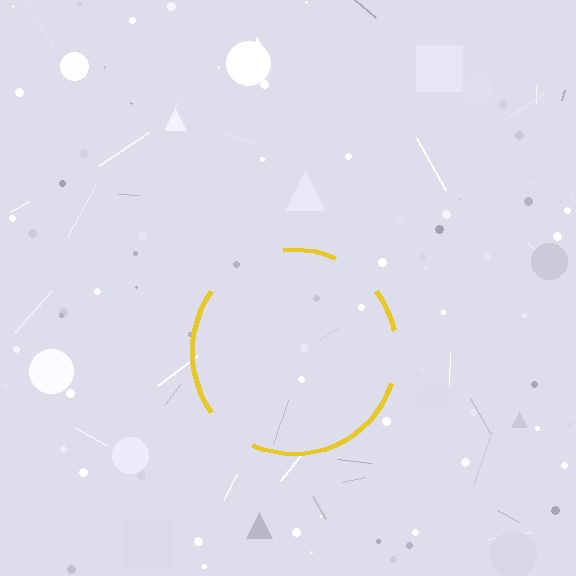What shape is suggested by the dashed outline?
The dashed outline suggests a circle.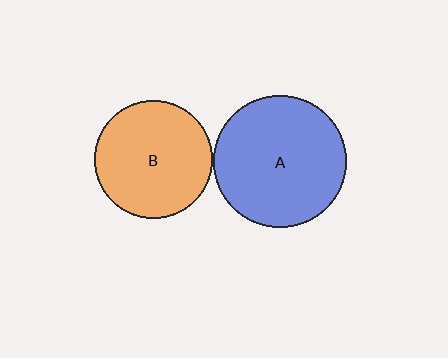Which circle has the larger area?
Circle A (blue).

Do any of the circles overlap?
No, none of the circles overlap.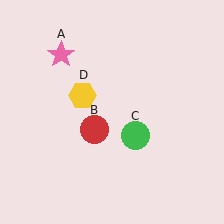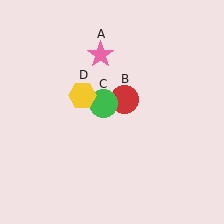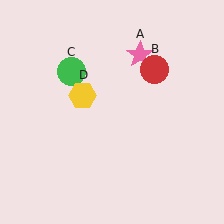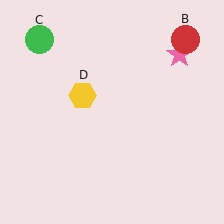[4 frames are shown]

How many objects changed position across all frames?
3 objects changed position: pink star (object A), red circle (object B), green circle (object C).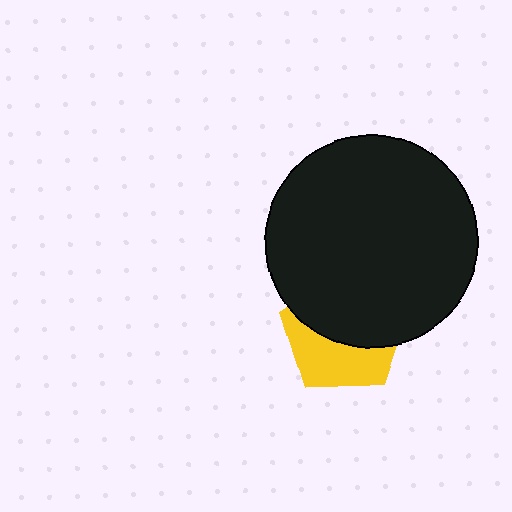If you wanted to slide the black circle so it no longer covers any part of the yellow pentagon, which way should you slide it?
Slide it up — that is the most direct way to separate the two shapes.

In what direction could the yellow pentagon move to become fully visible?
The yellow pentagon could move down. That would shift it out from behind the black circle entirely.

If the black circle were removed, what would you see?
You would see the complete yellow pentagon.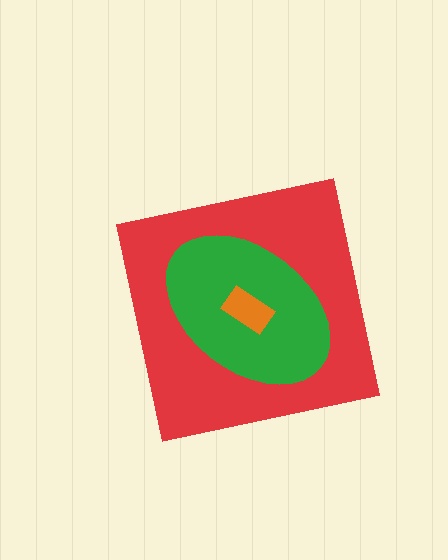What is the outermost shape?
The red square.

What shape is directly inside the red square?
The green ellipse.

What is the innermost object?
The orange rectangle.